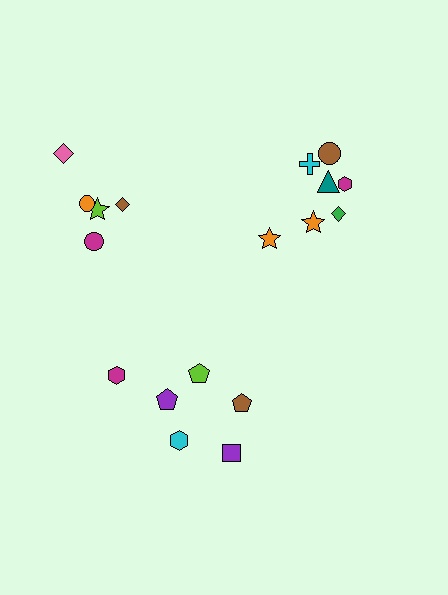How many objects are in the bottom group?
There are 6 objects.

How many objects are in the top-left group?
There are 5 objects.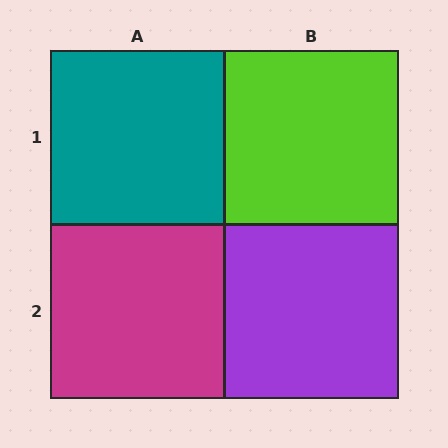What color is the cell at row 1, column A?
Teal.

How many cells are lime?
1 cell is lime.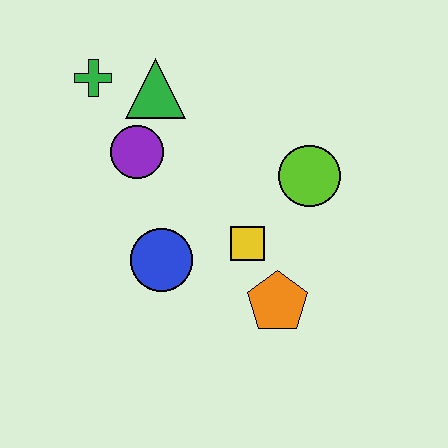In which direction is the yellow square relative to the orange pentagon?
The yellow square is above the orange pentagon.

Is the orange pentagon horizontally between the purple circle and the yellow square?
No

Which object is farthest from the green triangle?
The orange pentagon is farthest from the green triangle.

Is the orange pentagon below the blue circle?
Yes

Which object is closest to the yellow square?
The orange pentagon is closest to the yellow square.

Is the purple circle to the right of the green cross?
Yes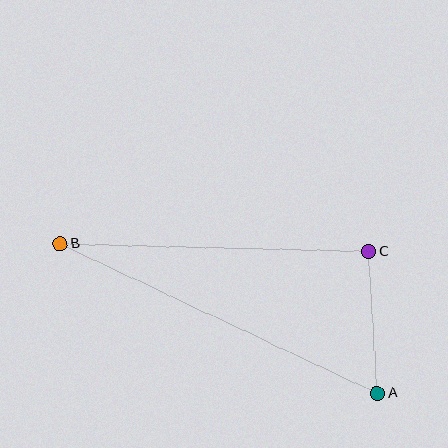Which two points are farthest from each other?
Points A and B are farthest from each other.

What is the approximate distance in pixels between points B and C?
The distance between B and C is approximately 308 pixels.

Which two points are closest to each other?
Points A and C are closest to each other.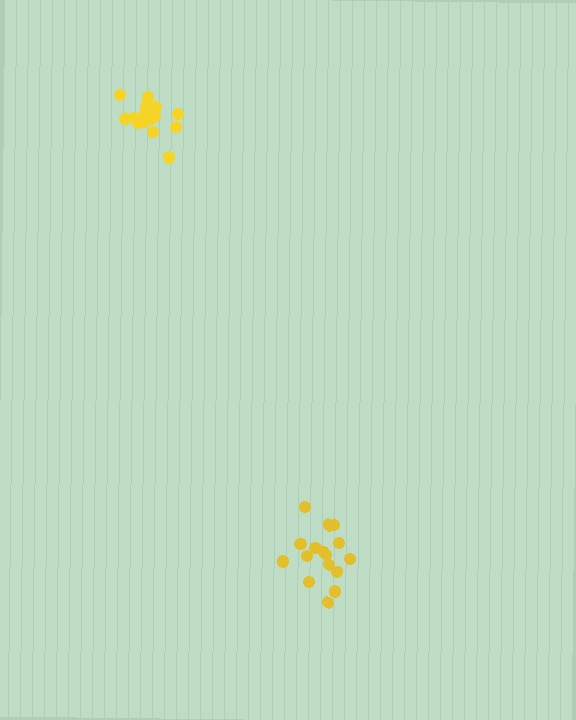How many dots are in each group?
Group 1: 17 dots, Group 2: 16 dots (33 total).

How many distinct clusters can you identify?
There are 2 distinct clusters.